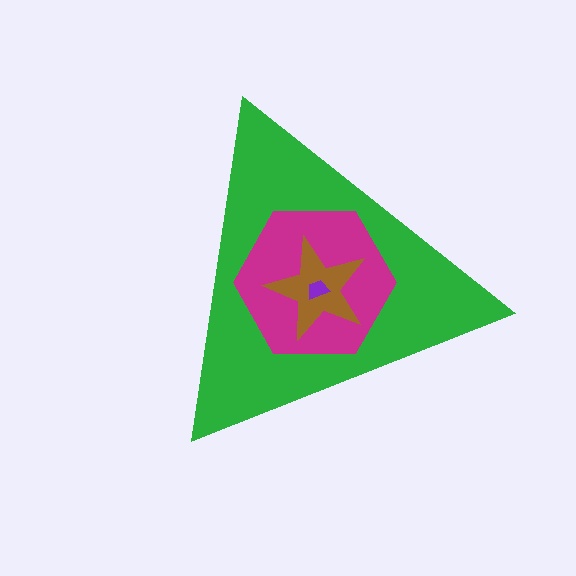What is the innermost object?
The purple trapezoid.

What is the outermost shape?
The green triangle.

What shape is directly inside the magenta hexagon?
The brown star.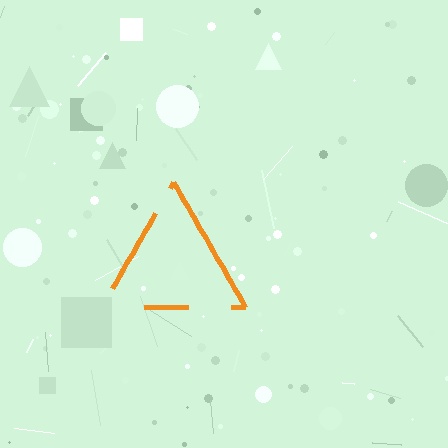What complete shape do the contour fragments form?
The contour fragments form a triangle.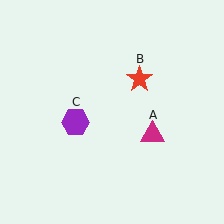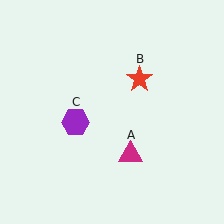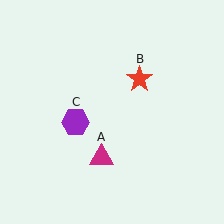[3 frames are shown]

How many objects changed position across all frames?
1 object changed position: magenta triangle (object A).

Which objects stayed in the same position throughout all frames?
Red star (object B) and purple hexagon (object C) remained stationary.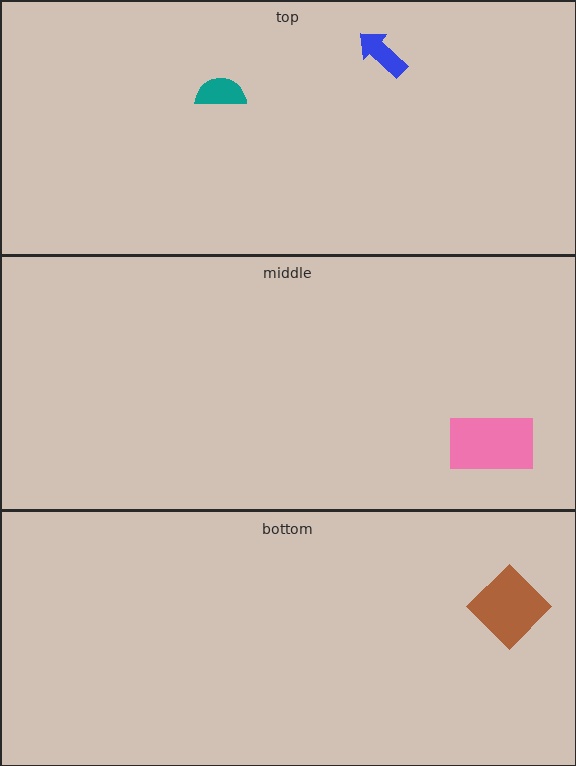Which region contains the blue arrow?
The top region.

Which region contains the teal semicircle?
The top region.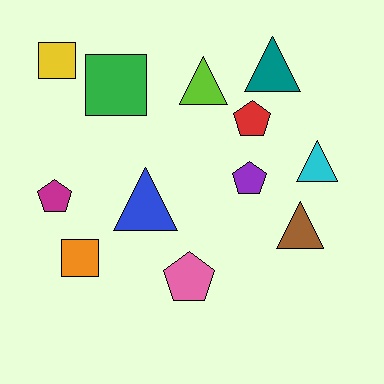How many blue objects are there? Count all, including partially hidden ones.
There is 1 blue object.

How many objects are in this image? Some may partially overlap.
There are 12 objects.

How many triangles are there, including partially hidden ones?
There are 5 triangles.